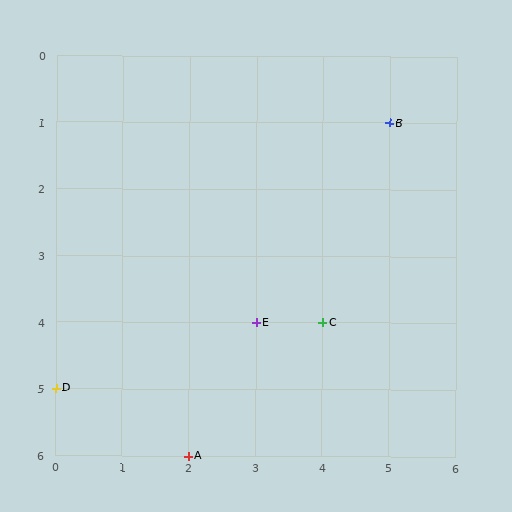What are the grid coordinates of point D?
Point D is at grid coordinates (0, 5).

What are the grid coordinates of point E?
Point E is at grid coordinates (3, 4).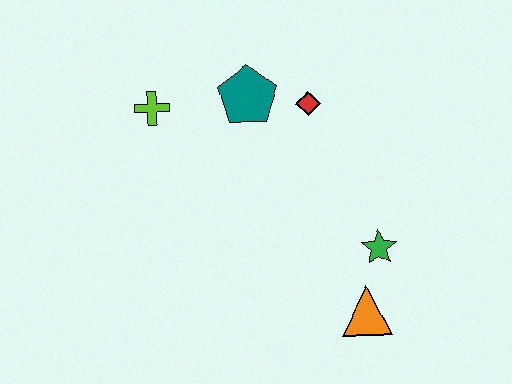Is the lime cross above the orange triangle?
Yes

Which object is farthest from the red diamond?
The orange triangle is farthest from the red diamond.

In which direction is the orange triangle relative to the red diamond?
The orange triangle is below the red diamond.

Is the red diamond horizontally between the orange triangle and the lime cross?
Yes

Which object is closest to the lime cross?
The teal pentagon is closest to the lime cross.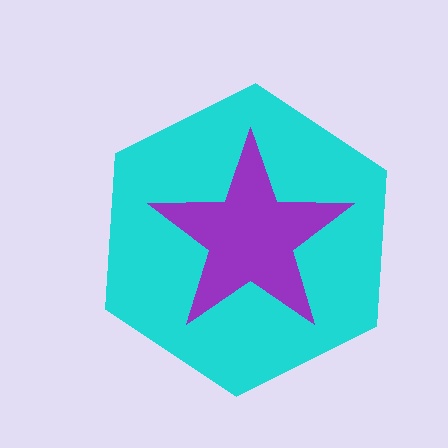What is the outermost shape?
The cyan hexagon.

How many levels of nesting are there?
2.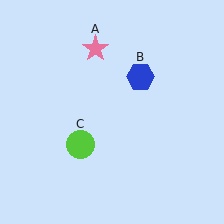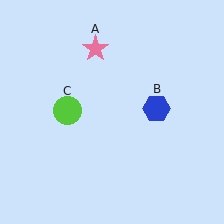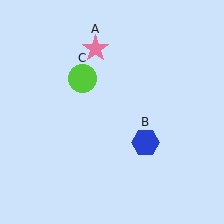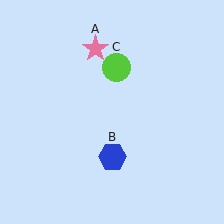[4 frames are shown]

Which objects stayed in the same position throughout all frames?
Pink star (object A) remained stationary.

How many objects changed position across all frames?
2 objects changed position: blue hexagon (object B), lime circle (object C).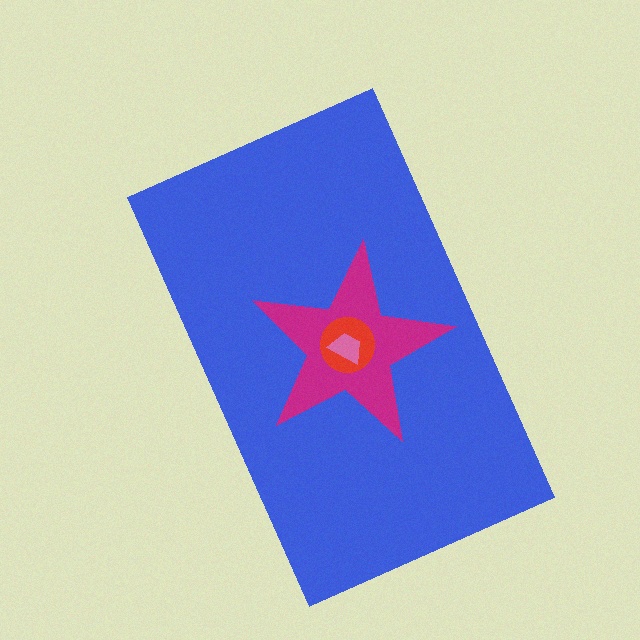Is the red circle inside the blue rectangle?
Yes.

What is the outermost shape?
The blue rectangle.